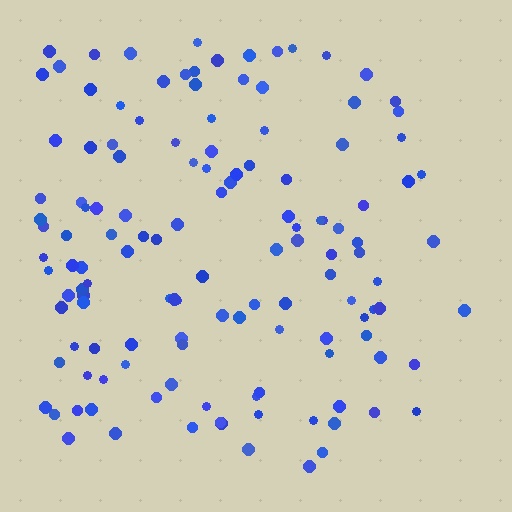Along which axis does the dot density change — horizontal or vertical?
Horizontal.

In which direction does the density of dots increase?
From right to left, with the left side densest.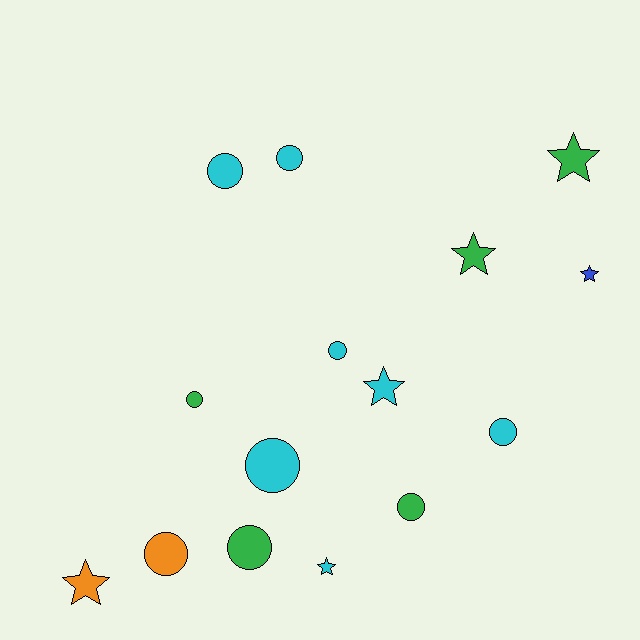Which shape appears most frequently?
Circle, with 9 objects.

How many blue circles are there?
There are no blue circles.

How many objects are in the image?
There are 15 objects.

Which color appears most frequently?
Cyan, with 7 objects.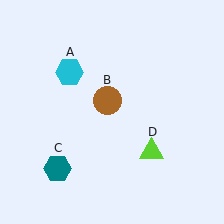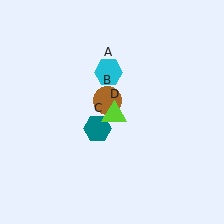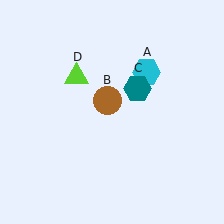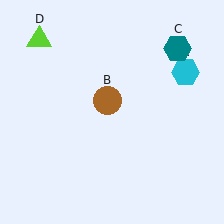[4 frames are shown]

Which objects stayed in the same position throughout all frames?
Brown circle (object B) remained stationary.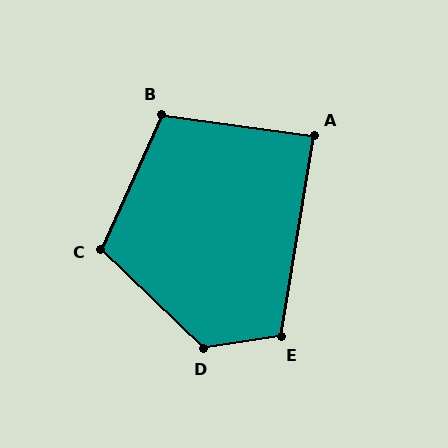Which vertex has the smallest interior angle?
A, at approximately 89 degrees.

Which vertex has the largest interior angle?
D, at approximately 127 degrees.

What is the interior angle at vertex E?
Approximately 108 degrees (obtuse).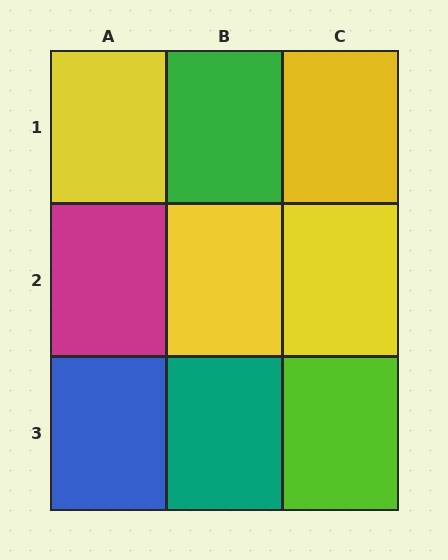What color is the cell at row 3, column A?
Blue.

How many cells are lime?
1 cell is lime.